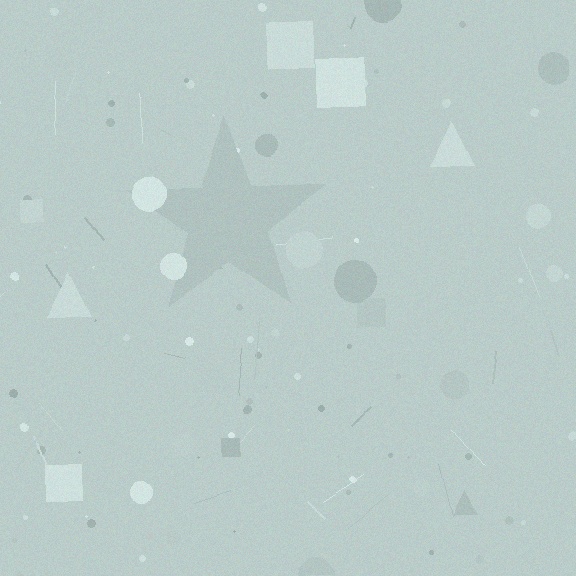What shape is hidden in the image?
A star is hidden in the image.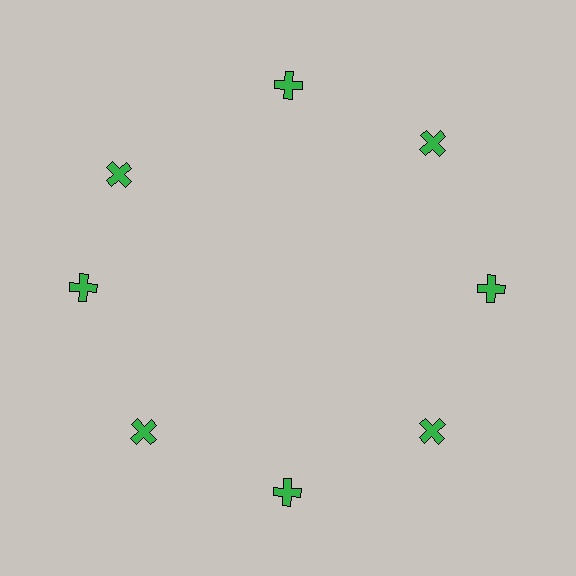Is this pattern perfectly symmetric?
No. The 8 green crosses are arranged in a ring, but one element near the 10 o'clock position is rotated out of alignment along the ring, breaking the 8-fold rotational symmetry.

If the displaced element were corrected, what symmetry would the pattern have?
It would have 8-fold rotational symmetry — the pattern would map onto itself every 45 degrees.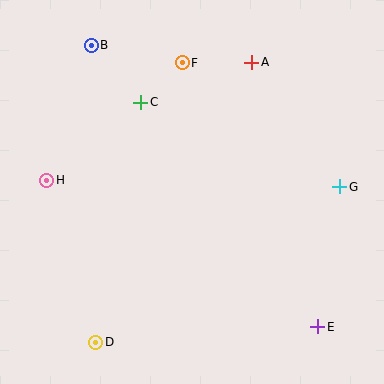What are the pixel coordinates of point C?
Point C is at (141, 102).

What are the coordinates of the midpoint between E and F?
The midpoint between E and F is at (250, 195).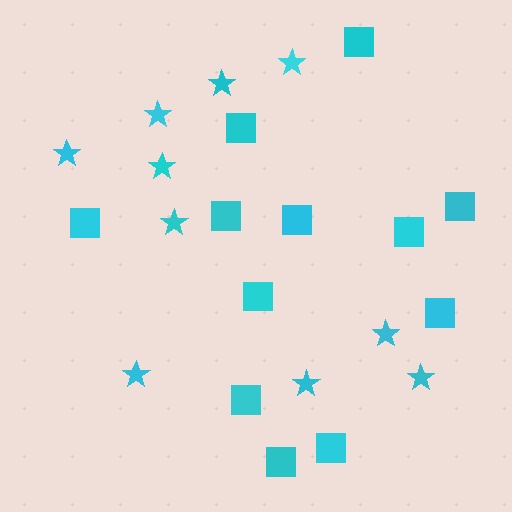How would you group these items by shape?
There are 2 groups: one group of squares (12) and one group of stars (10).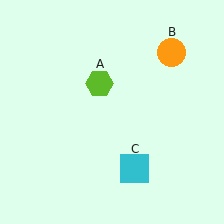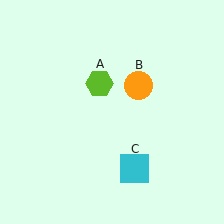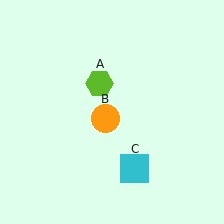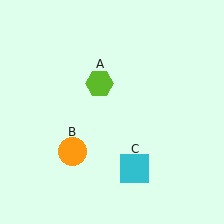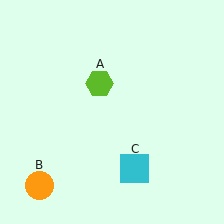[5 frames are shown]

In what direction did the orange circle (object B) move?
The orange circle (object B) moved down and to the left.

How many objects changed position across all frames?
1 object changed position: orange circle (object B).